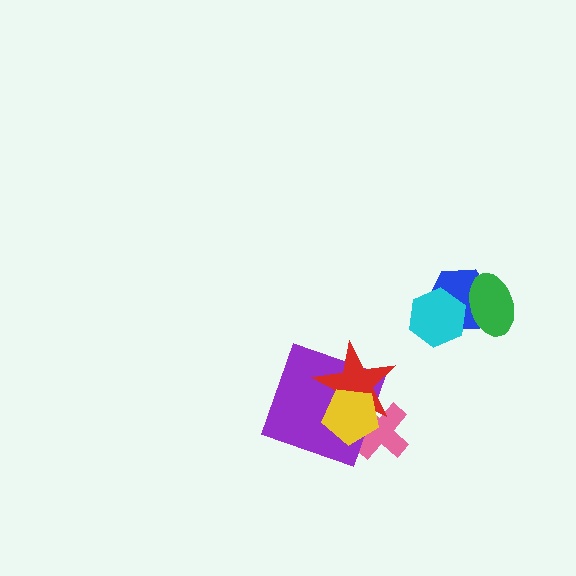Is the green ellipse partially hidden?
Yes, it is partially covered by another shape.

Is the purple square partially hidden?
Yes, it is partially covered by another shape.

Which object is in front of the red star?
The yellow pentagon is in front of the red star.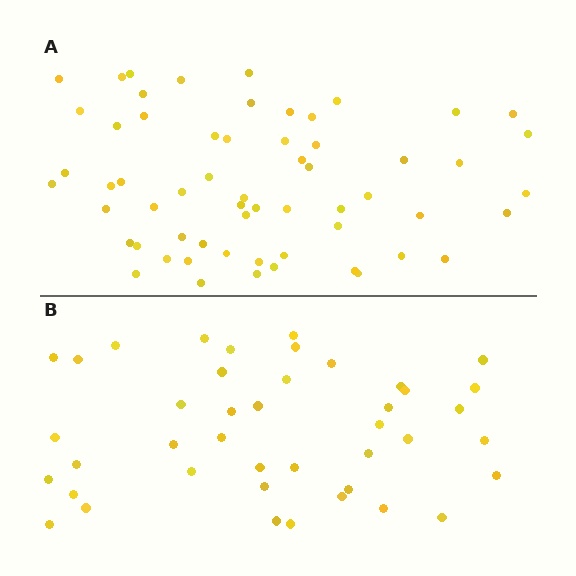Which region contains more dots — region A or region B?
Region A (the top region) has more dots.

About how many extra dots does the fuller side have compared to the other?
Region A has approximately 20 more dots than region B.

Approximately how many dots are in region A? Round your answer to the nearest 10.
About 60 dots.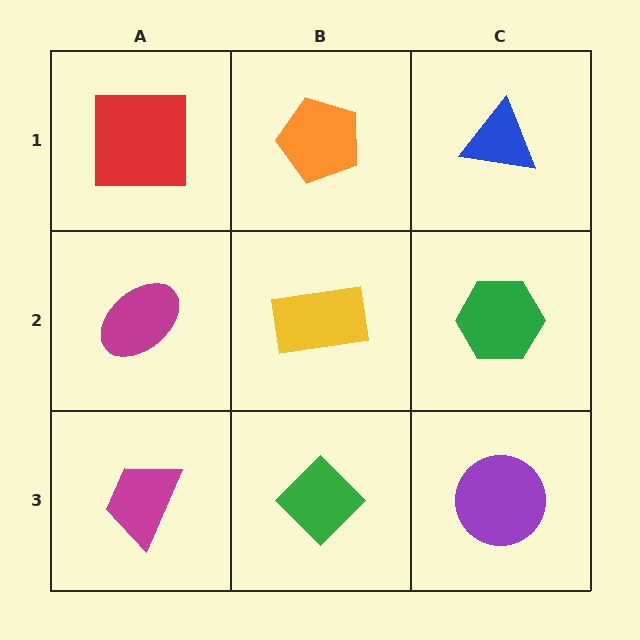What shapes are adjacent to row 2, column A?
A red square (row 1, column A), a magenta trapezoid (row 3, column A), a yellow rectangle (row 2, column B).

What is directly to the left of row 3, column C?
A green diamond.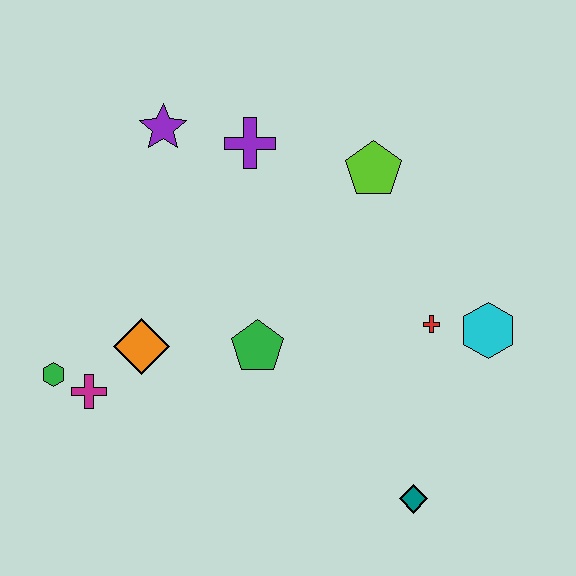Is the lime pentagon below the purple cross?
Yes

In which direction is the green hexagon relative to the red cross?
The green hexagon is to the left of the red cross.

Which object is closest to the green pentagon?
The orange diamond is closest to the green pentagon.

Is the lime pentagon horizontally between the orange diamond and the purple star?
No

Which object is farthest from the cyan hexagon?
The green hexagon is farthest from the cyan hexagon.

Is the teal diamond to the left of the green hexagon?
No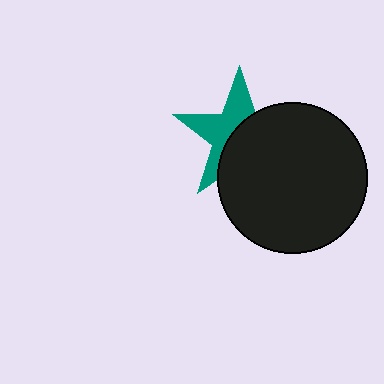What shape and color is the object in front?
The object in front is a black circle.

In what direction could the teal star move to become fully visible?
The teal star could move toward the upper-left. That would shift it out from behind the black circle entirely.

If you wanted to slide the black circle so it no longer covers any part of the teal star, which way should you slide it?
Slide it toward the lower-right — that is the most direct way to separate the two shapes.